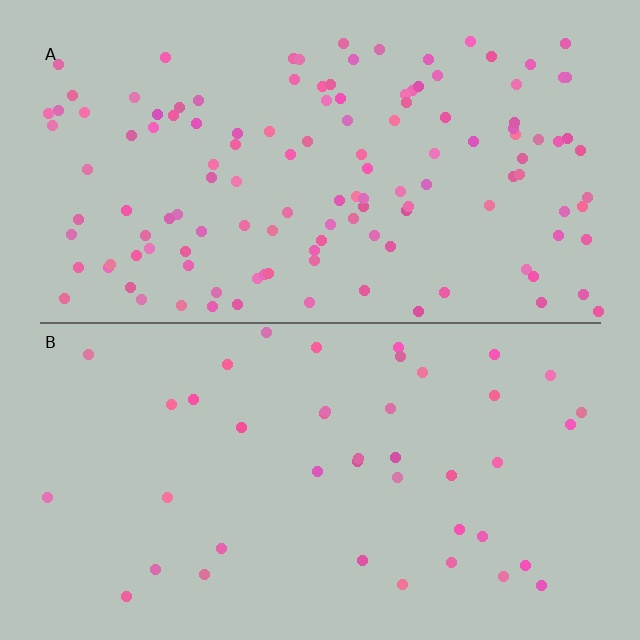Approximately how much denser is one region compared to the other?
Approximately 3.0× — region A over region B.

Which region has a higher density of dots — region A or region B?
A (the top).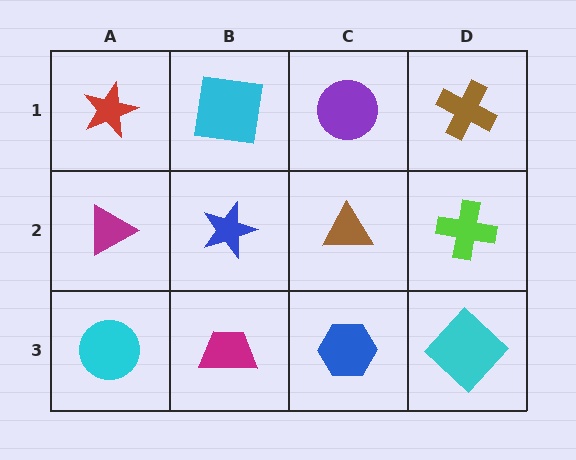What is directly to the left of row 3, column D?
A blue hexagon.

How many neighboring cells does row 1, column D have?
2.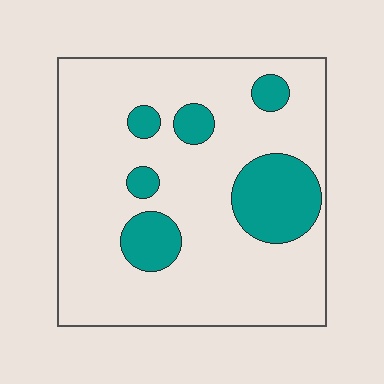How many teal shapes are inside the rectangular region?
6.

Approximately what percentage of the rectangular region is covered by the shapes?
Approximately 20%.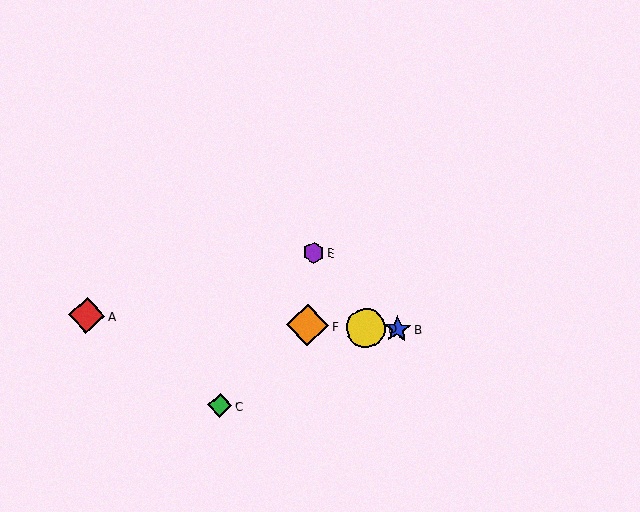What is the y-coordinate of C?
Object C is at y≈405.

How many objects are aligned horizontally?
4 objects (A, B, D, F) are aligned horizontally.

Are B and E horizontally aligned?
No, B is at y≈329 and E is at y≈253.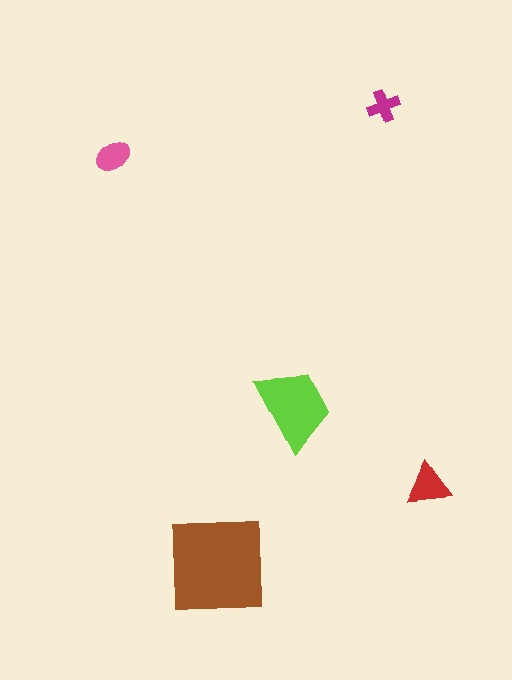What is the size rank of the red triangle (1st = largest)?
3rd.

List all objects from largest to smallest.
The brown square, the lime trapezoid, the red triangle, the pink ellipse, the magenta cross.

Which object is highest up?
The magenta cross is topmost.